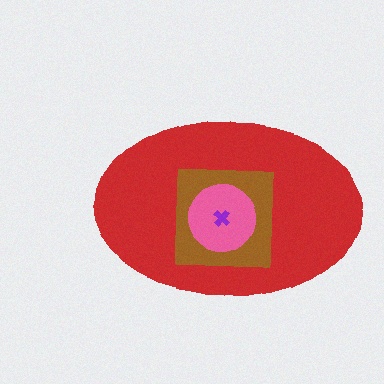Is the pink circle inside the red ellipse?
Yes.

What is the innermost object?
The purple cross.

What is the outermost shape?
The red ellipse.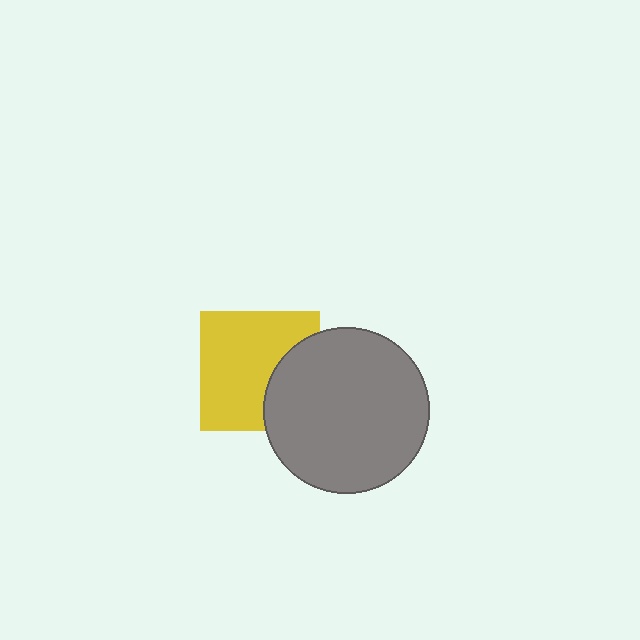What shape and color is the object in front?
The object in front is a gray circle.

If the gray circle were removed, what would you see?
You would see the complete yellow square.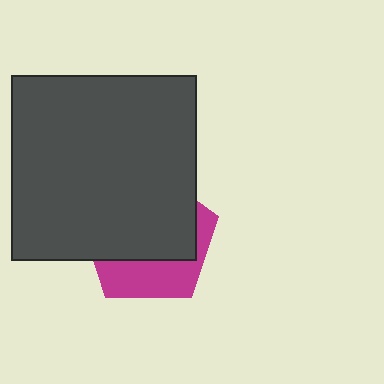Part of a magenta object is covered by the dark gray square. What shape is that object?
It is a pentagon.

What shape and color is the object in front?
The object in front is a dark gray square.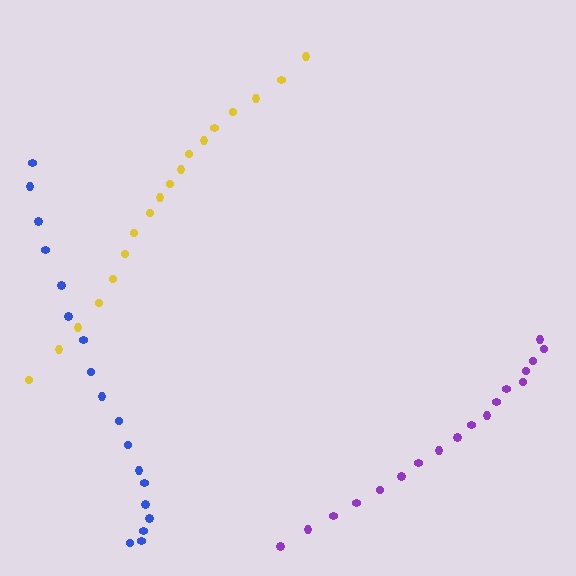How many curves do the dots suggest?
There are 3 distinct paths.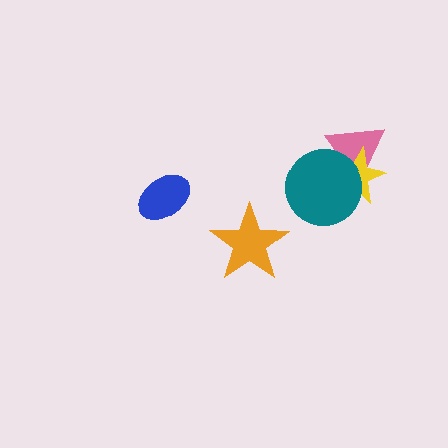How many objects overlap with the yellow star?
2 objects overlap with the yellow star.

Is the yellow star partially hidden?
Yes, it is partially covered by another shape.